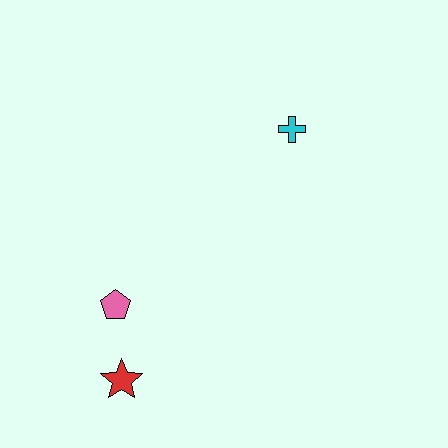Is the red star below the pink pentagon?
Yes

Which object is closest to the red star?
The pink pentagon is closest to the red star.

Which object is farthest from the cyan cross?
The red star is farthest from the cyan cross.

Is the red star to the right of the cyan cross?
No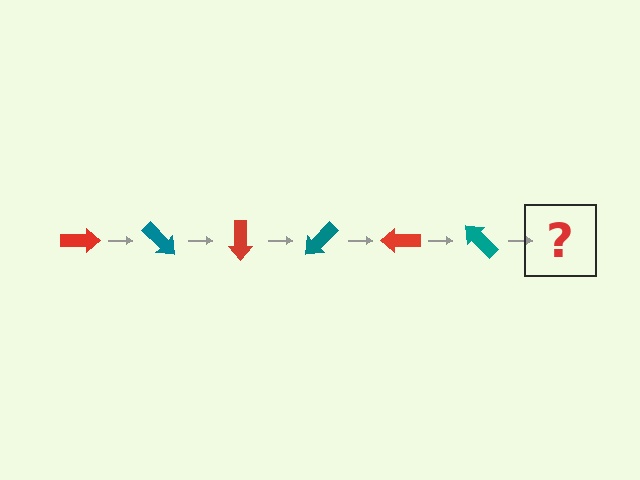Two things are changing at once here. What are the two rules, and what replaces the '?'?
The two rules are that it rotates 45 degrees each step and the color cycles through red and teal. The '?' should be a red arrow, rotated 270 degrees from the start.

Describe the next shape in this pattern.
It should be a red arrow, rotated 270 degrees from the start.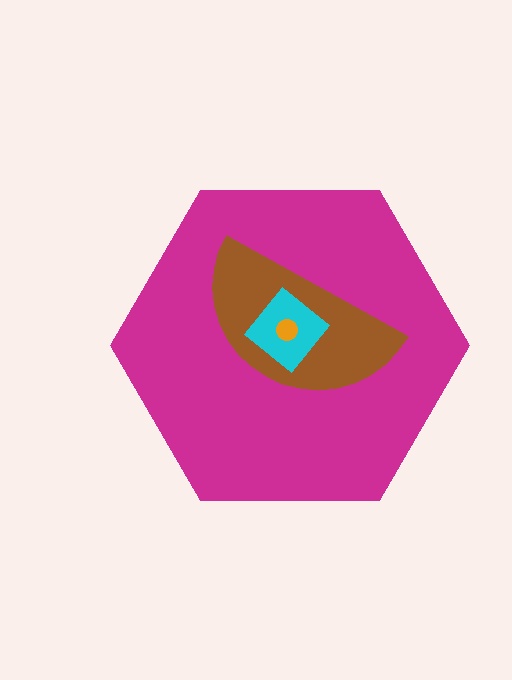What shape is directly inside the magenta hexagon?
The brown semicircle.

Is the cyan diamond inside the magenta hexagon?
Yes.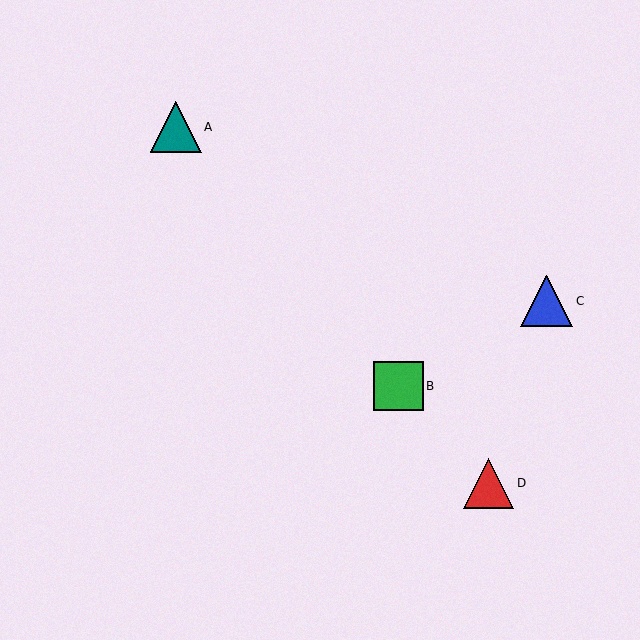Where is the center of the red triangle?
The center of the red triangle is at (489, 483).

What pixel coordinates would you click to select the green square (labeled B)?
Click at (398, 386) to select the green square B.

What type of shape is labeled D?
Shape D is a red triangle.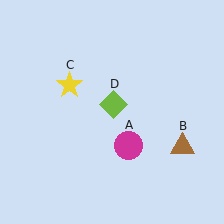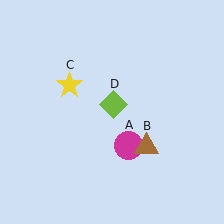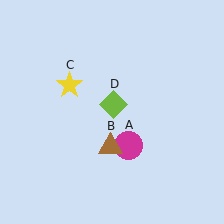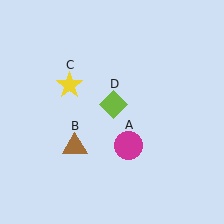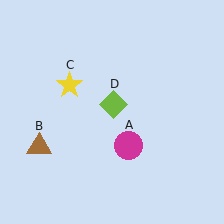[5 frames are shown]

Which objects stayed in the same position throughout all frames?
Magenta circle (object A) and yellow star (object C) and lime diamond (object D) remained stationary.